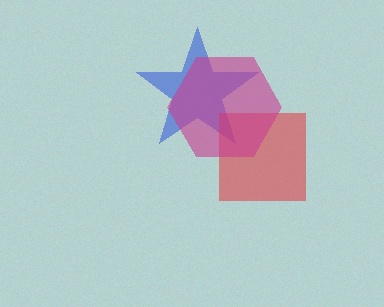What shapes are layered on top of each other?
The layered shapes are: a blue star, a red square, a magenta hexagon.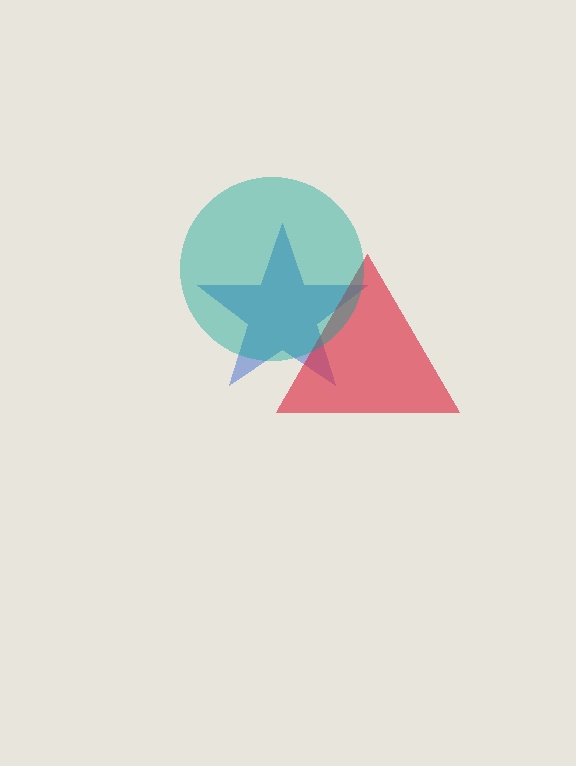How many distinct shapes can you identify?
There are 3 distinct shapes: a blue star, a red triangle, a teal circle.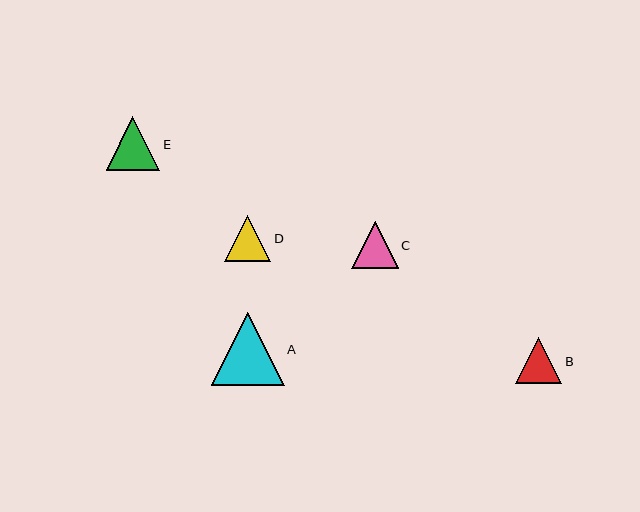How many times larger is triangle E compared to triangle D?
Triangle E is approximately 1.2 times the size of triangle D.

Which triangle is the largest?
Triangle A is the largest with a size of approximately 73 pixels.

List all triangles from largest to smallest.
From largest to smallest: A, E, C, B, D.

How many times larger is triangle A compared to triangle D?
Triangle A is approximately 1.6 times the size of triangle D.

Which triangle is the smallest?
Triangle D is the smallest with a size of approximately 46 pixels.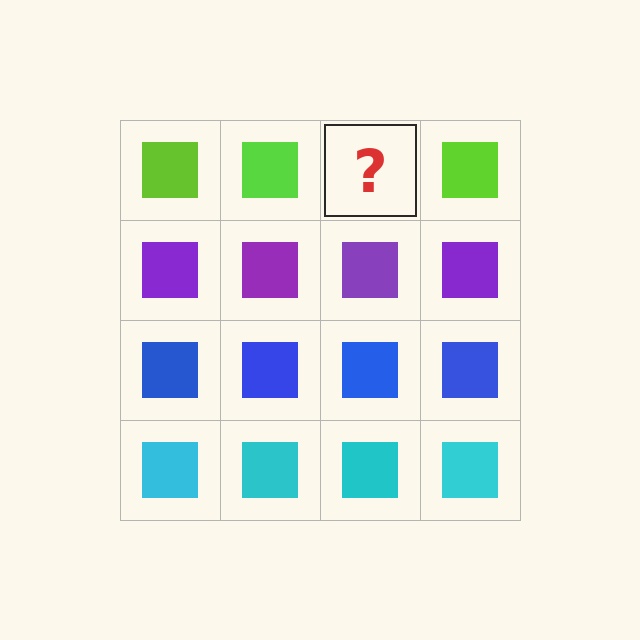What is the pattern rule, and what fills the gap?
The rule is that each row has a consistent color. The gap should be filled with a lime square.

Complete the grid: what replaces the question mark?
The question mark should be replaced with a lime square.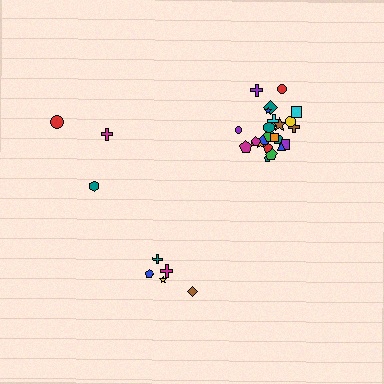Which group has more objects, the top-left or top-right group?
The top-right group.